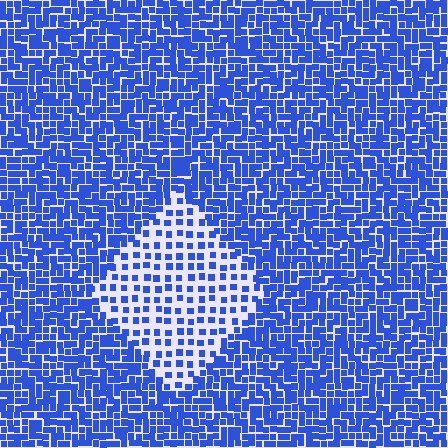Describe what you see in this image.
The image contains small blue elements arranged at two different densities. A diamond-shaped region is visible where the elements are less densely packed than the surrounding area.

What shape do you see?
I see a diamond.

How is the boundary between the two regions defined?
The boundary is defined by a change in element density (approximately 2.3x ratio). All elements are the same color, size, and shape.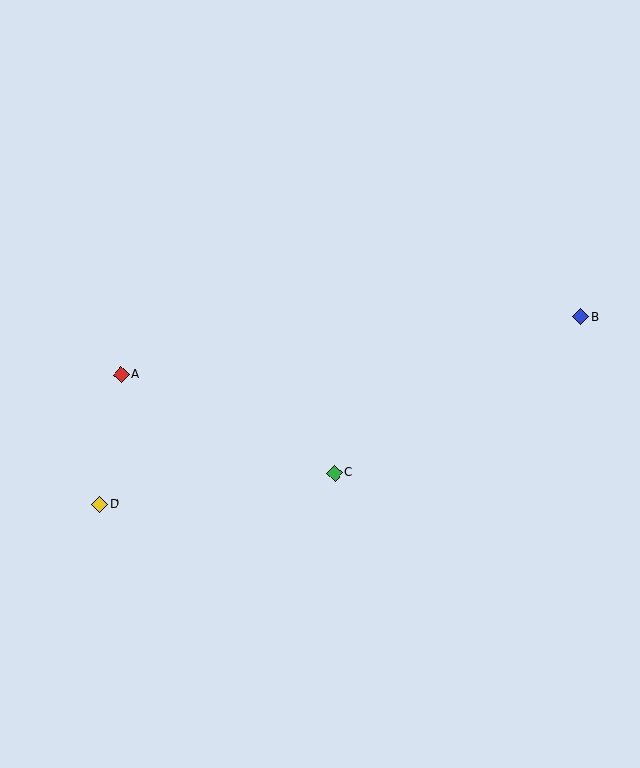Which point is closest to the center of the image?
Point C at (335, 473) is closest to the center.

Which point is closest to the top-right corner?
Point B is closest to the top-right corner.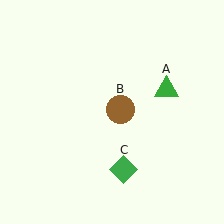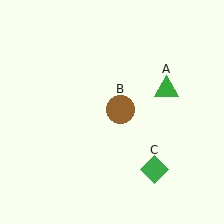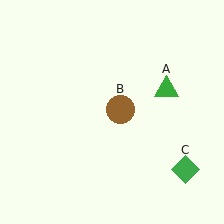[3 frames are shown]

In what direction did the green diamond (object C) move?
The green diamond (object C) moved right.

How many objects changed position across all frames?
1 object changed position: green diamond (object C).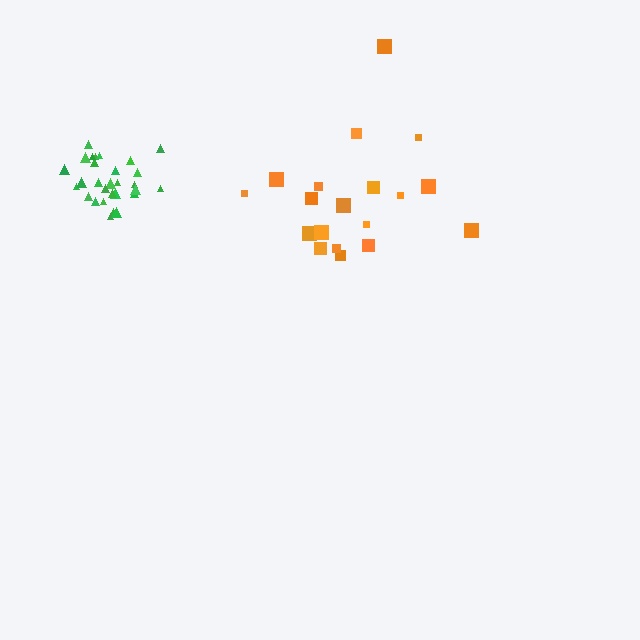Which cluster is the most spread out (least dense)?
Orange.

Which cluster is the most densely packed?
Green.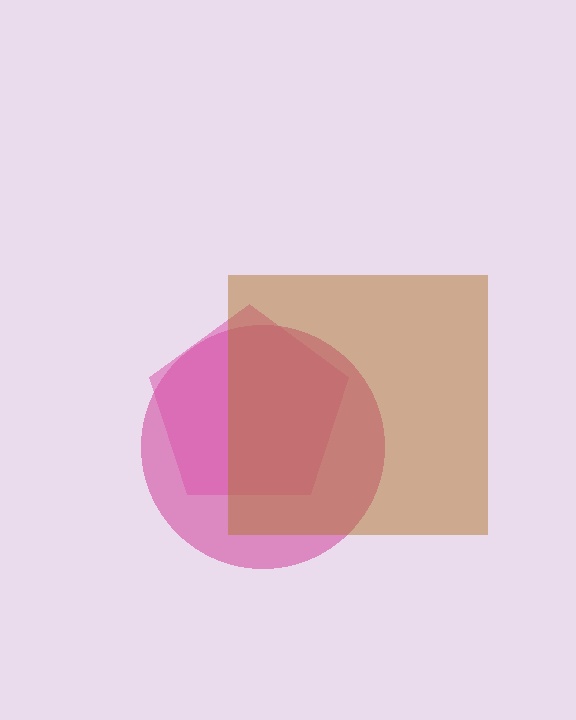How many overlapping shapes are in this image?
There are 3 overlapping shapes in the image.